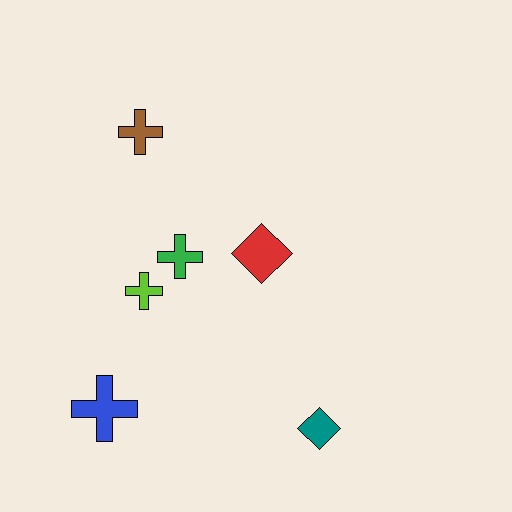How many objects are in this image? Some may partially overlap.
There are 6 objects.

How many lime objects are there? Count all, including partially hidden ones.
There is 1 lime object.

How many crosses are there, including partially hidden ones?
There are 4 crosses.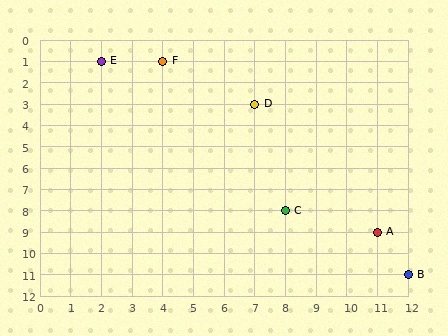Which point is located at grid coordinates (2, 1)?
Point E is at (2, 1).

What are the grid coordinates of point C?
Point C is at grid coordinates (8, 8).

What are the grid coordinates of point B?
Point B is at grid coordinates (12, 11).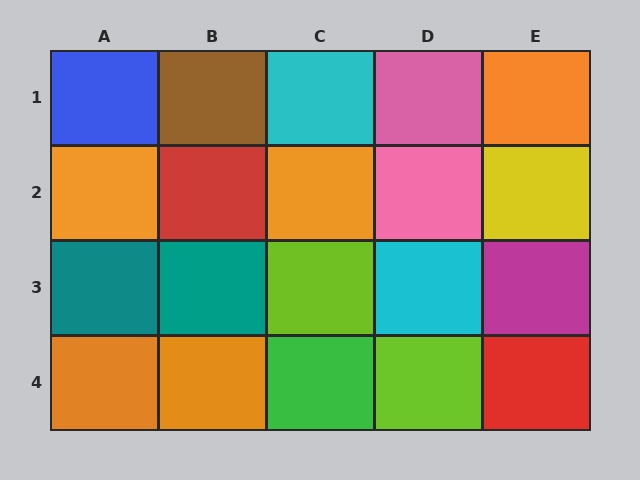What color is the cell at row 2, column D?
Pink.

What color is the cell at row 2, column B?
Red.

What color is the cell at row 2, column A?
Orange.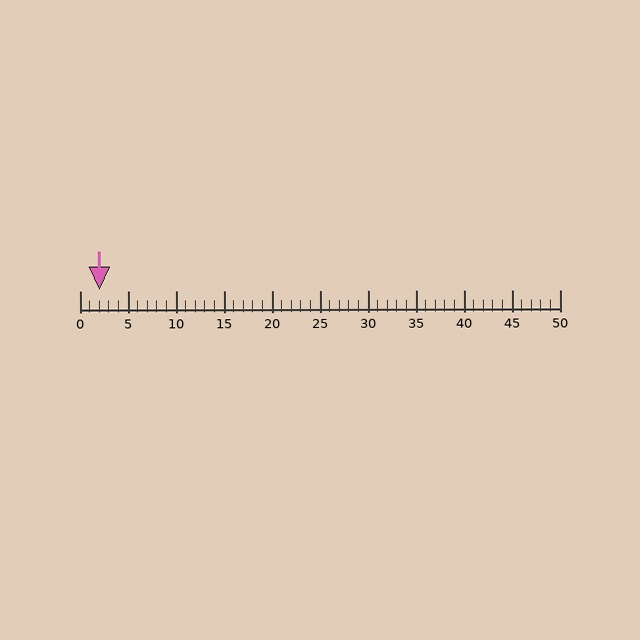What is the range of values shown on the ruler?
The ruler shows values from 0 to 50.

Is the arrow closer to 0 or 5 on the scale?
The arrow is closer to 0.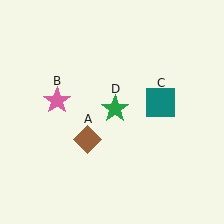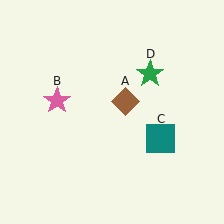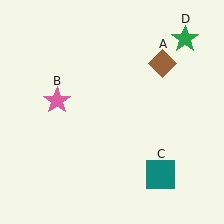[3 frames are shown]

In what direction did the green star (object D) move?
The green star (object D) moved up and to the right.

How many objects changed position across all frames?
3 objects changed position: brown diamond (object A), teal square (object C), green star (object D).